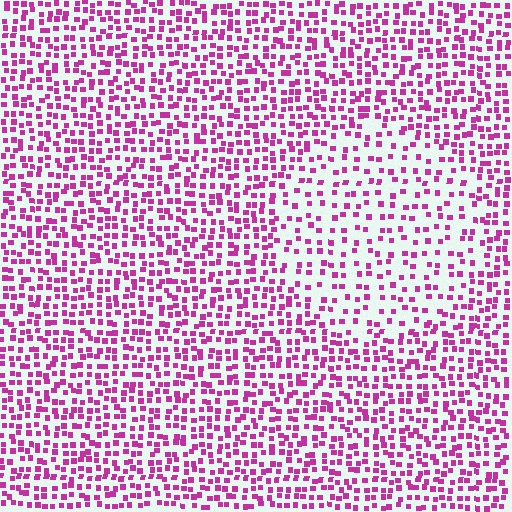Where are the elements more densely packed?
The elements are more densely packed outside the circle boundary.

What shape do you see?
I see a circle.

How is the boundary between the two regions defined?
The boundary is defined by a change in element density (approximately 1.8x ratio). All elements are the same color, size, and shape.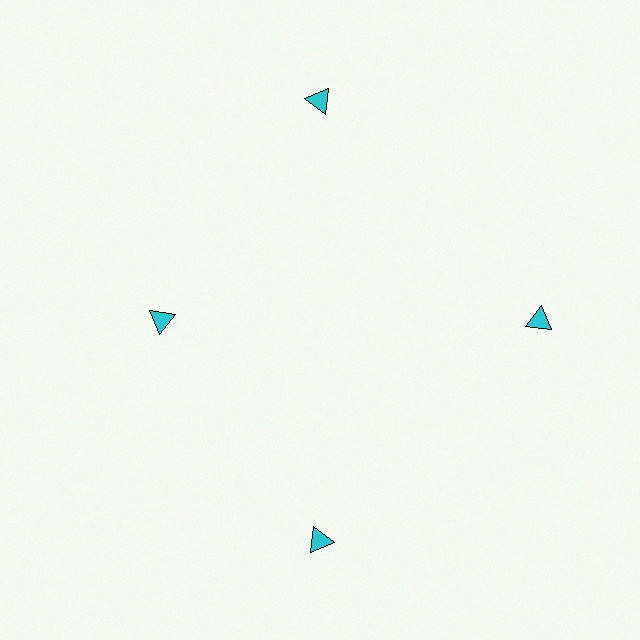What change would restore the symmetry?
The symmetry would be restored by moving it outward, back onto the ring so that all 4 triangles sit at equal angles and equal distance from the center.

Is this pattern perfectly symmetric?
No. The 4 cyan triangles are arranged in a ring, but one element near the 9 o'clock position is pulled inward toward the center, breaking the 4-fold rotational symmetry.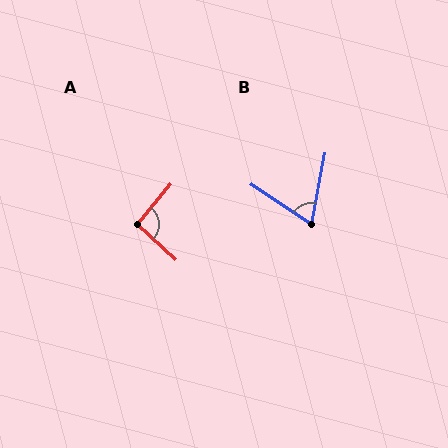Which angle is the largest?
A, at approximately 93 degrees.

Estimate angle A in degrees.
Approximately 93 degrees.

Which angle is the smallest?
B, at approximately 67 degrees.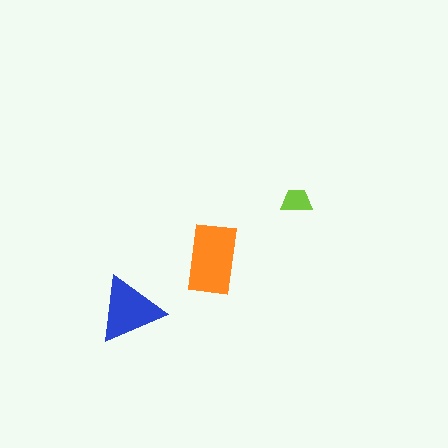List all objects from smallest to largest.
The lime trapezoid, the blue triangle, the orange rectangle.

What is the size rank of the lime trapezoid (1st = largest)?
3rd.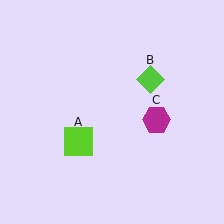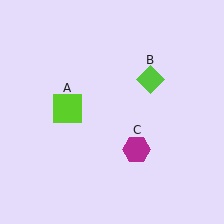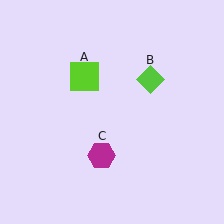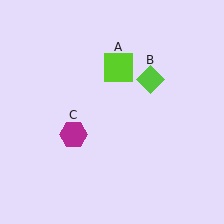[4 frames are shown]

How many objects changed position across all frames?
2 objects changed position: lime square (object A), magenta hexagon (object C).